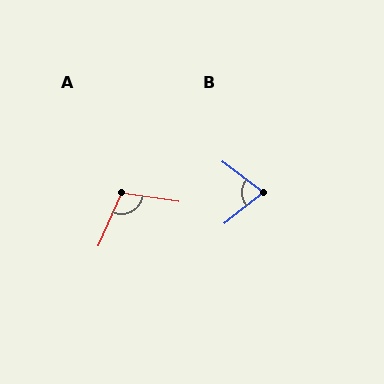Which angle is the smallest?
B, at approximately 77 degrees.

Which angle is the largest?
A, at approximately 106 degrees.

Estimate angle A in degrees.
Approximately 106 degrees.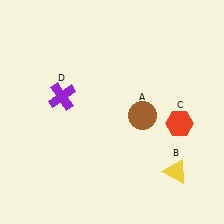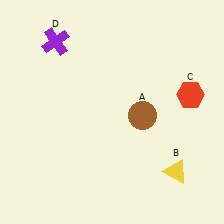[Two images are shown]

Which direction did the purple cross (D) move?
The purple cross (D) moved up.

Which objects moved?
The objects that moved are: the red hexagon (C), the purple cross (D).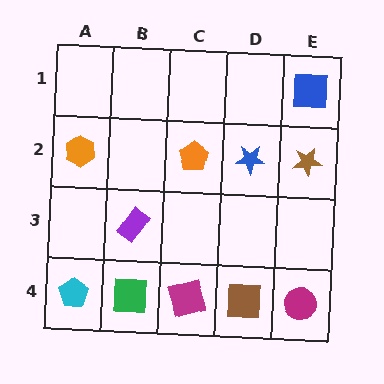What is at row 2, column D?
A blue star.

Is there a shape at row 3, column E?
No, that cell is empty.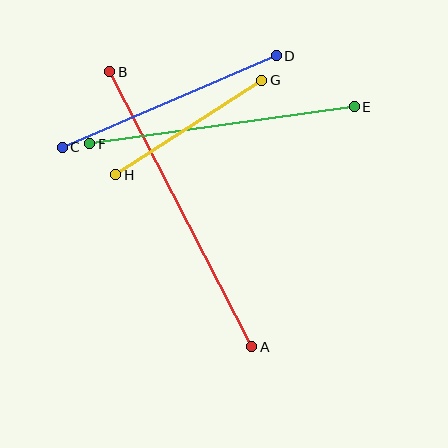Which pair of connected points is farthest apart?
Points A and B are farthest apart.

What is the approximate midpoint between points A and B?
The midpoint is at approximately (181, 209) pixels.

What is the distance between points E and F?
The distance is approximately 267 pixels.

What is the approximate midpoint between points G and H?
The midpoint is at approximately (189, 128) pixels.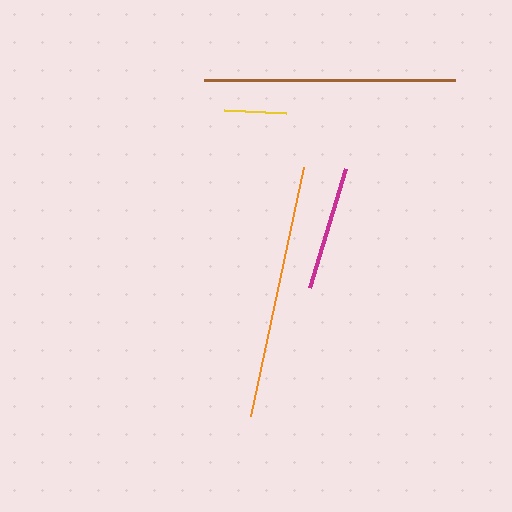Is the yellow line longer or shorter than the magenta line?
The magenta line is longer than the yellow line.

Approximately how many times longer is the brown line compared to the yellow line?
The brown line is approximately 4.0 times the length of the yellow line.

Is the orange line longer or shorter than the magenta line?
The orange line is longer than the magenta line.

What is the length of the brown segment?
The brown segment is approximately 251 pixels long.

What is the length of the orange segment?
The orange segment is approximately 254 pixels long.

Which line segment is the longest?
The orange line is the longest at approximately 254 pixels.